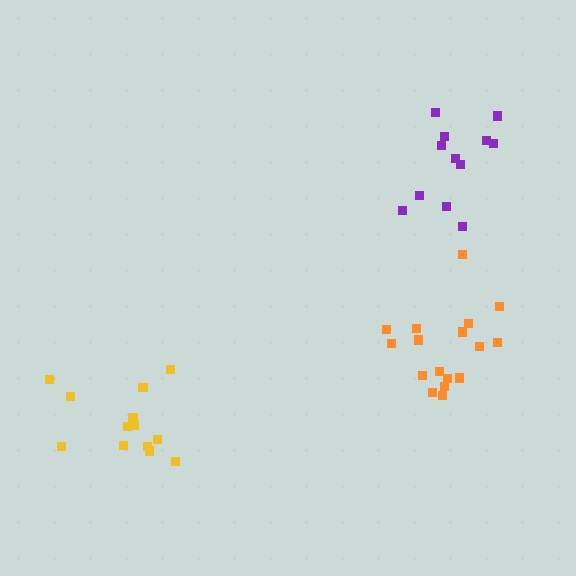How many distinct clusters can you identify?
There are 3 distinct clusters.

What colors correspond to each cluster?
The clusters are colored: orange, purple, yellow.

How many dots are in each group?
Group 1: 17 dots, Group 2: 12 dots, Group 3: 13 dots (42 total).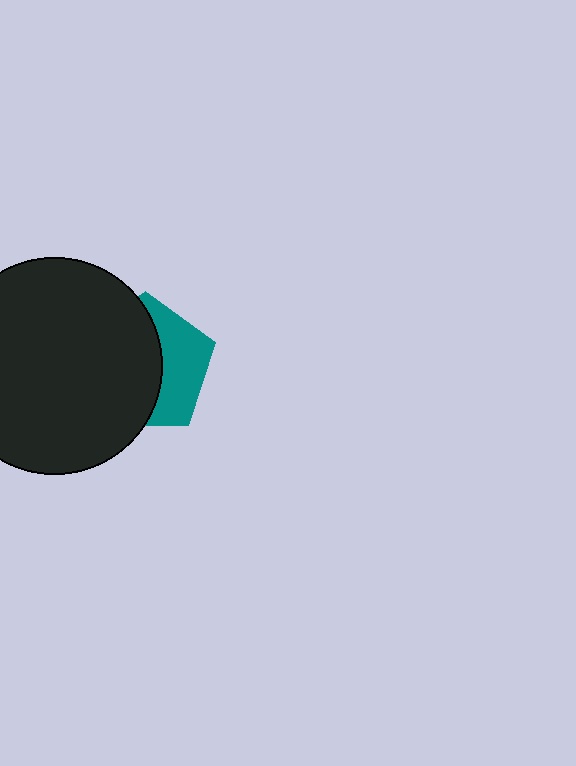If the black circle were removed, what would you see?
You would see the complete teal pentagon.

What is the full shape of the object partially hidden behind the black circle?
The partially hidden object is a teal pentagon.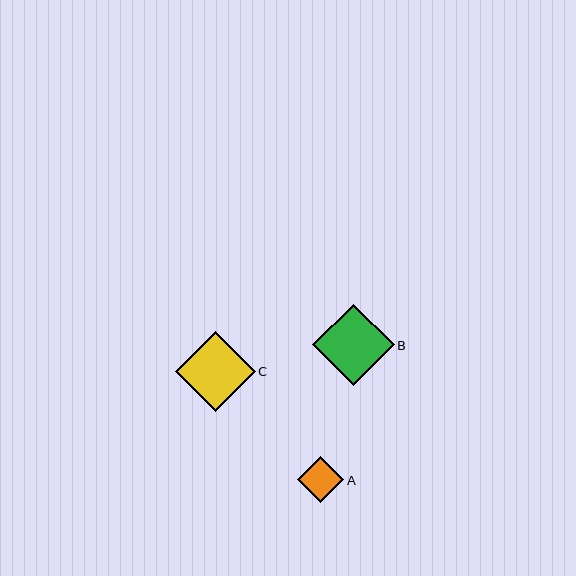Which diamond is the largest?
Diamond B is the largest with a size of approximately 82 pixels.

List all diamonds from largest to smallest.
From largest to smallest: B, C, A.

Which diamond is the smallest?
Diamond A is the smallest with a size of approximately 46 pixels.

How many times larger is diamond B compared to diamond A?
Diamond B is approximately 1.8 times the size of diamond A.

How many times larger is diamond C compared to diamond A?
Diamond C is approximately 1.7 times the size of diamond A.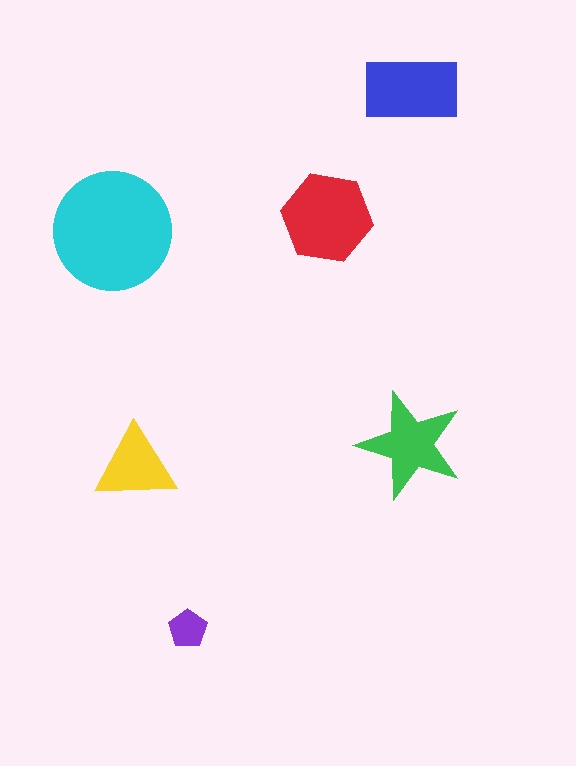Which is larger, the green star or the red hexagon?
The red hexagon.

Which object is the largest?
The cyan circle.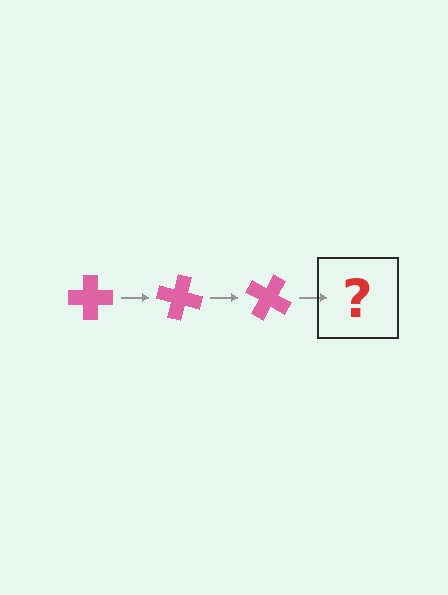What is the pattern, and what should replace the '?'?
The pattern is that the cross rotates 15 degrees each step. The '?' should be a pink cross rotated 45 degrees.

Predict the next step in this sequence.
The next step is a pink cross rotated 45 degrees.